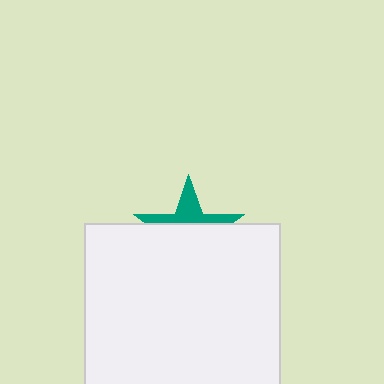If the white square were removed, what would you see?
You would see the complete teal star.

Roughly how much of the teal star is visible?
A small part of it is visible (roughly 38%).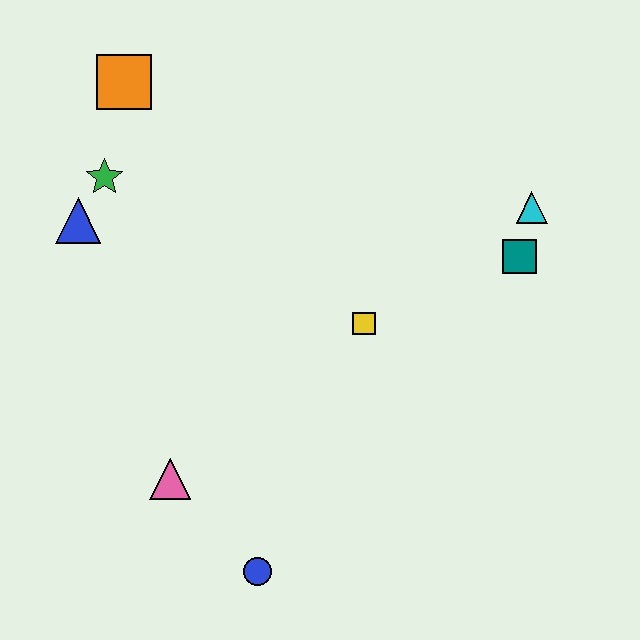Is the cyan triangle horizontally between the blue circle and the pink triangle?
No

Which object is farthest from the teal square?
The blue triangle is farthest from the teal square.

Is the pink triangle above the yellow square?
No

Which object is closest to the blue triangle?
The green star is closest to the blue triangle.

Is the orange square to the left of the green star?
No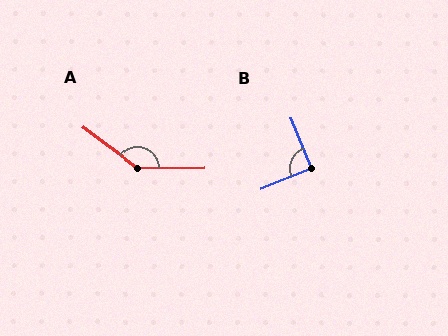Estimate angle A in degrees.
Approximately 143 degrees.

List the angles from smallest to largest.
B (90°), A (143°).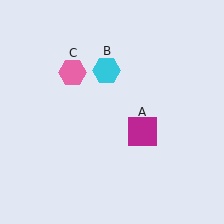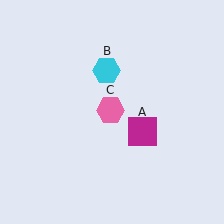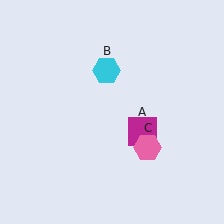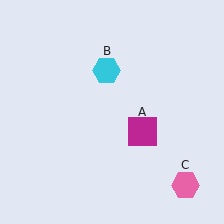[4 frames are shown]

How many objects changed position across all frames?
1 object changed position: pink hexagon (object C).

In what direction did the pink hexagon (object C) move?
The pink hexagon (object C) moved down and to the right.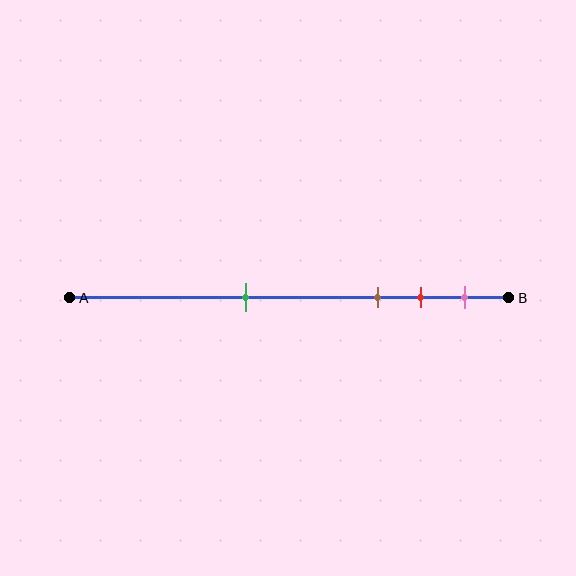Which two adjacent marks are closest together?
The red and pink marks are the closest adjacent pair.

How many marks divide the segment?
There are 4 marks dividing the segment.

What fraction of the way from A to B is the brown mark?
The brown mark is approximately 70% (0.7) of the way from A to B.